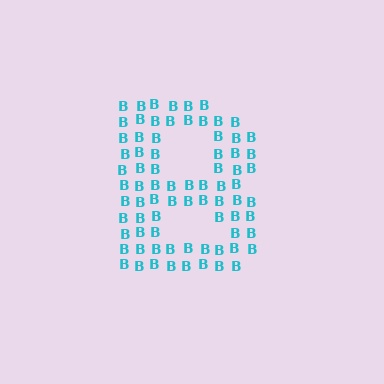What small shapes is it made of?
It is made of small letter B's.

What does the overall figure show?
The overall figure shows the letter B.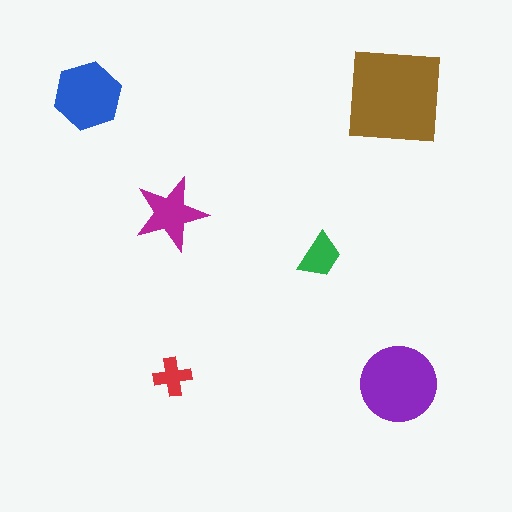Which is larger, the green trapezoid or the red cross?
The green trapezoid.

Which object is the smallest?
The red cross.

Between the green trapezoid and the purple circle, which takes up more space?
The purple circle.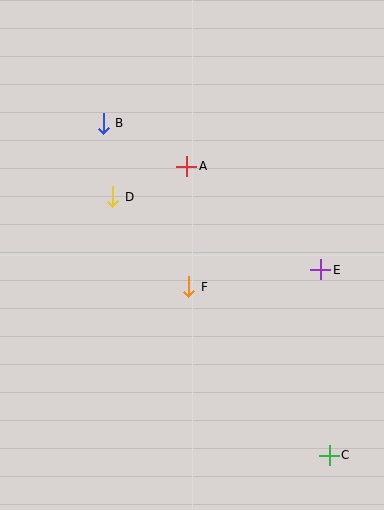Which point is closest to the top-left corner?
Point B is closest to the top-left corner.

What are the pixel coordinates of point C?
Point C is at (329, 455).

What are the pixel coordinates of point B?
Point B is at (103, 123).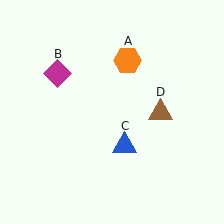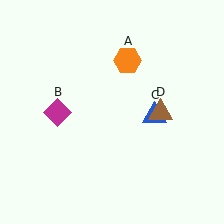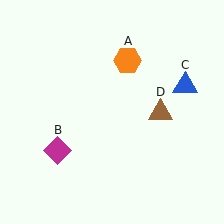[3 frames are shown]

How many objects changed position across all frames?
2 objects changed position: magenta diamond (object B), blue triangle (object C).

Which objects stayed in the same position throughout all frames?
Orange hexagon (object A) and brown triangle (object D) remained stationary.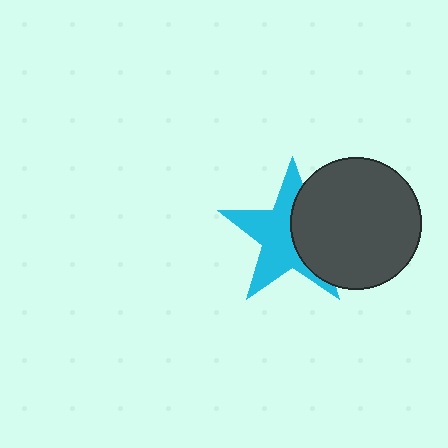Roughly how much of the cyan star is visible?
About half of it is visible (roughly 59%).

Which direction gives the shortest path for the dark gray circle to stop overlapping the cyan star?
Moving right gives the shortest separation.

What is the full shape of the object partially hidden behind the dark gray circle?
The partially hidden object is a cyan star.